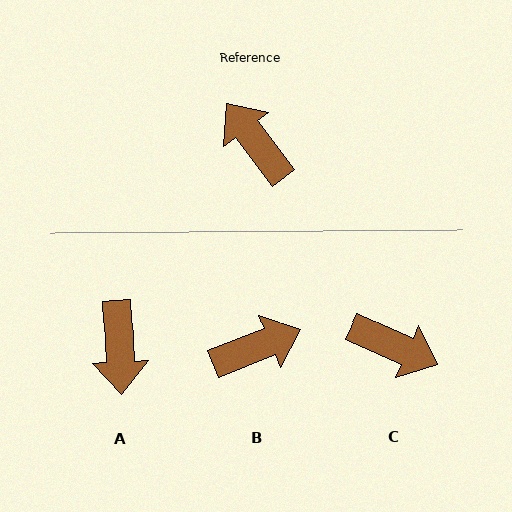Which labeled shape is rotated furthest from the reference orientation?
C, about 151 degrees away.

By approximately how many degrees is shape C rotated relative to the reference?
Approximately 151 degrees clockwise.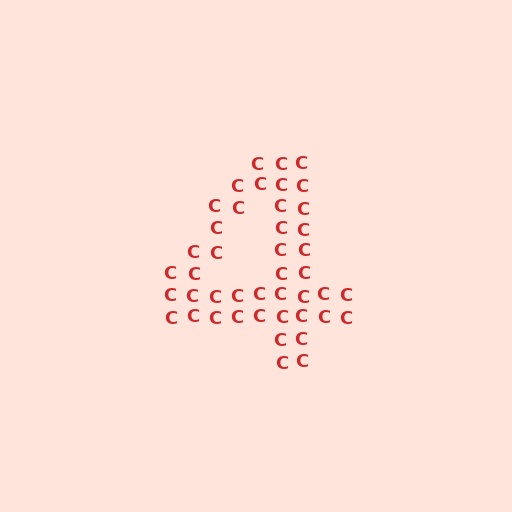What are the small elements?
The small elements are letter C's.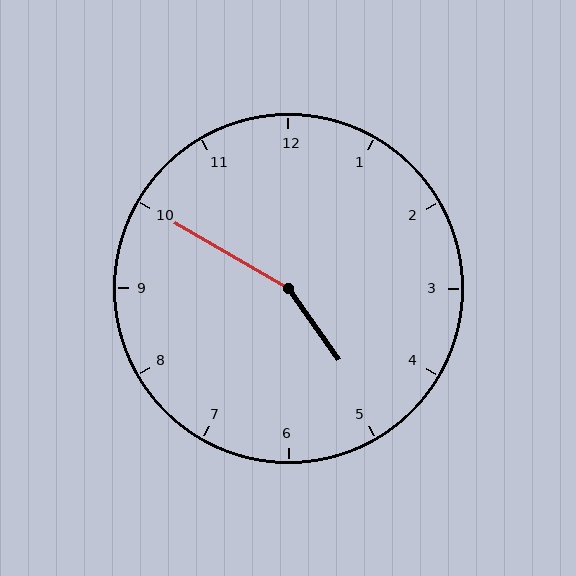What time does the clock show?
4:50.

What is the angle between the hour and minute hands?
Approximately 155 degrees.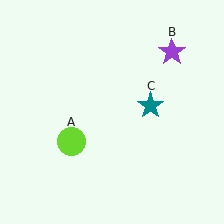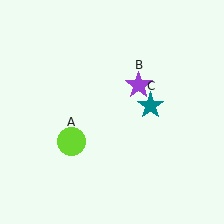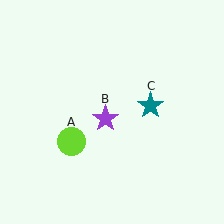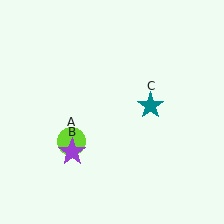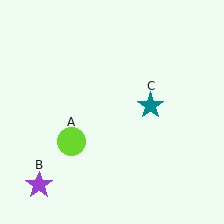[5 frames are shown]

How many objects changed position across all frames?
1 object changed position: purple star (object B).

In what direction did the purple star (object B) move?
The purple star (object B) moved down and to the left.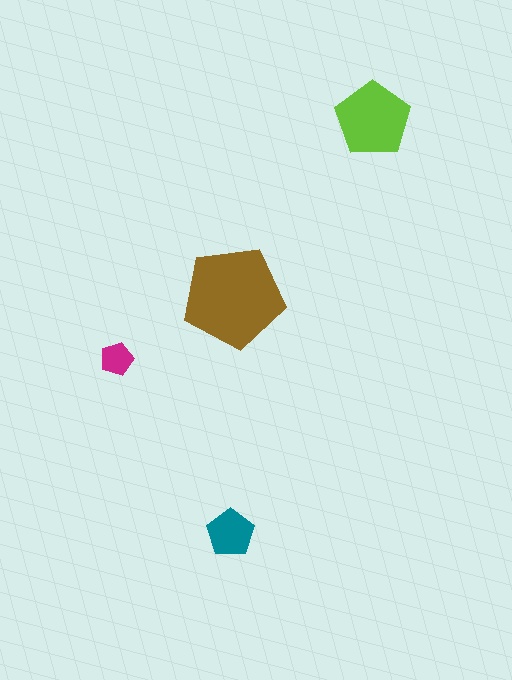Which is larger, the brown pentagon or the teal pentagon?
The brown one.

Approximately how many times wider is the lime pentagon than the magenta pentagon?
About 2.5 times wider.